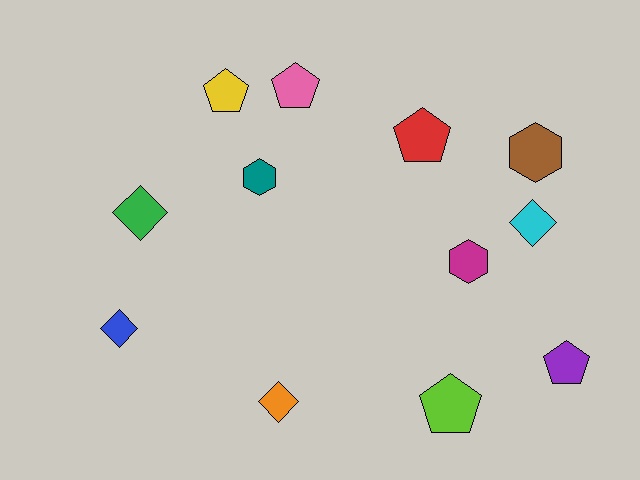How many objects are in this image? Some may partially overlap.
There are 12 objects.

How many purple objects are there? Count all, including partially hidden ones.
There is 1 purple object.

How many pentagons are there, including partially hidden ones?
There are 5 pentagons.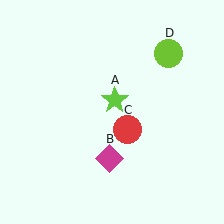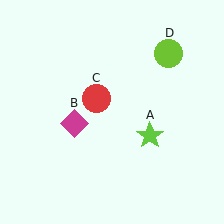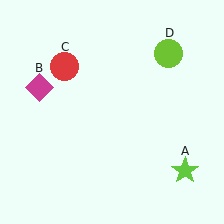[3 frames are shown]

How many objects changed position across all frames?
3 objects changed position: lime star (object A), magenta diamond (object B), red circle (object C).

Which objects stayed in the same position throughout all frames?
Lime circle (object D) remained stationary.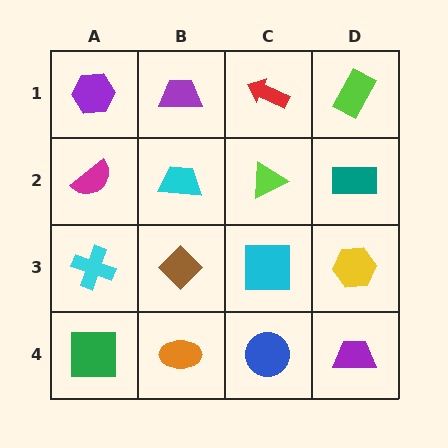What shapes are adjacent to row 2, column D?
A lime rectangle (row 1, column D), a yellow hexagon (row 3, column D), a lime triangle (row 2, column C).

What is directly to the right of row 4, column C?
A purple trapezoid.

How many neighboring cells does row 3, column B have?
4.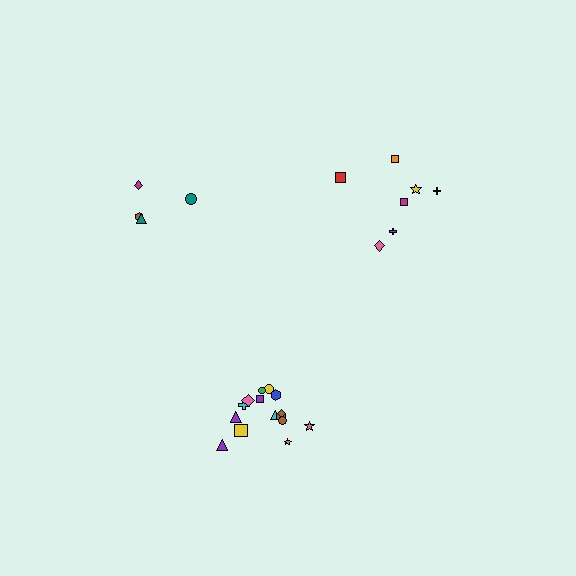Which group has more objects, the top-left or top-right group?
The top-right group.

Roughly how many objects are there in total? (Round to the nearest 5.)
Roughly 25 objects in total.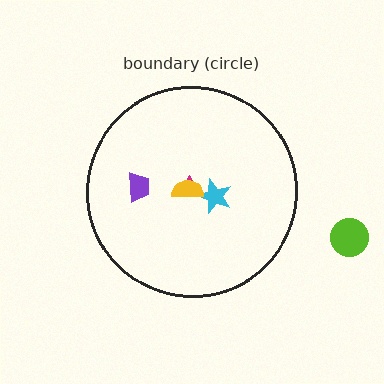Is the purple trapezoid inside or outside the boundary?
Inside.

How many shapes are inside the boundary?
4 inside, 1 outside.